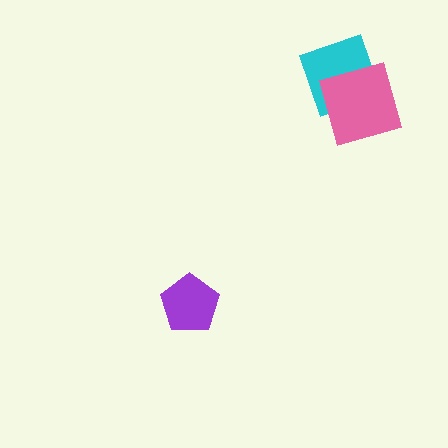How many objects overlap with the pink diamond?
1 object overlaps with the pink diamond.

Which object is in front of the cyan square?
The pink diamond is in front of the cyan square.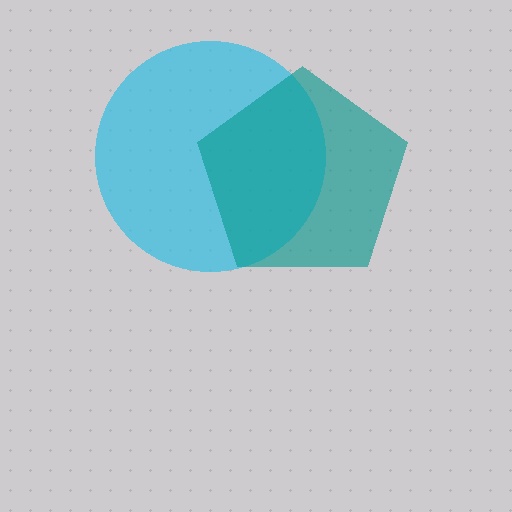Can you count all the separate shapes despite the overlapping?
Yes, there are 2 separate shapes.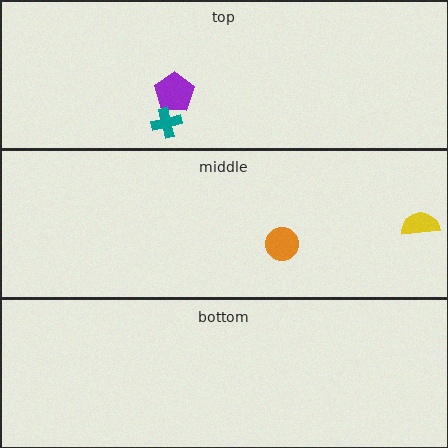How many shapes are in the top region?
2.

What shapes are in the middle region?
The orange circle, the yellow semicircle.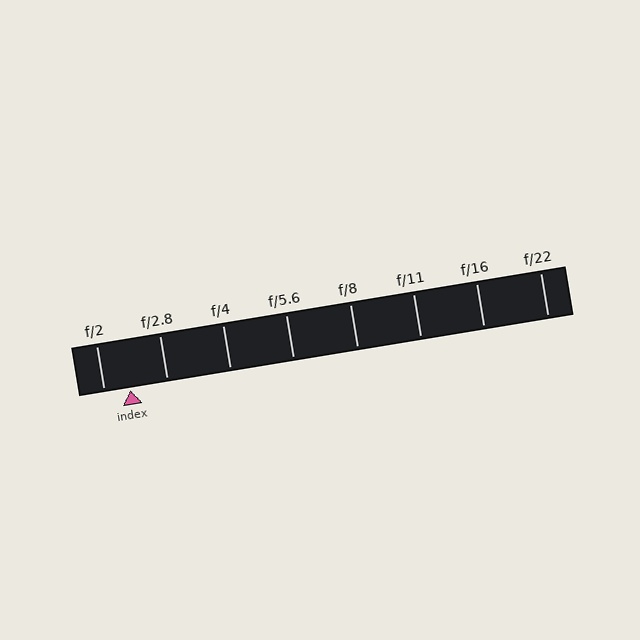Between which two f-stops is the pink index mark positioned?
The index mark is between f/2 and f/2.8.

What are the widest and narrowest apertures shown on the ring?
The widest aperture shown is f/2 and the narrowest is f/22.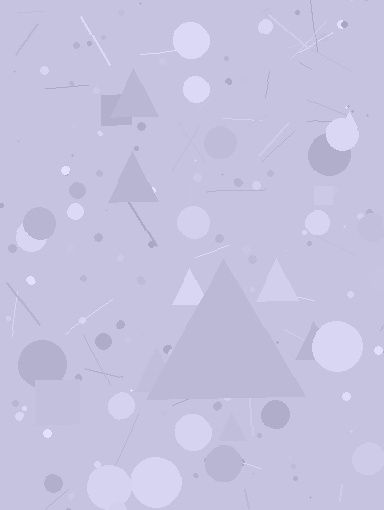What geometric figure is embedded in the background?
A triangle is embedded in the background.